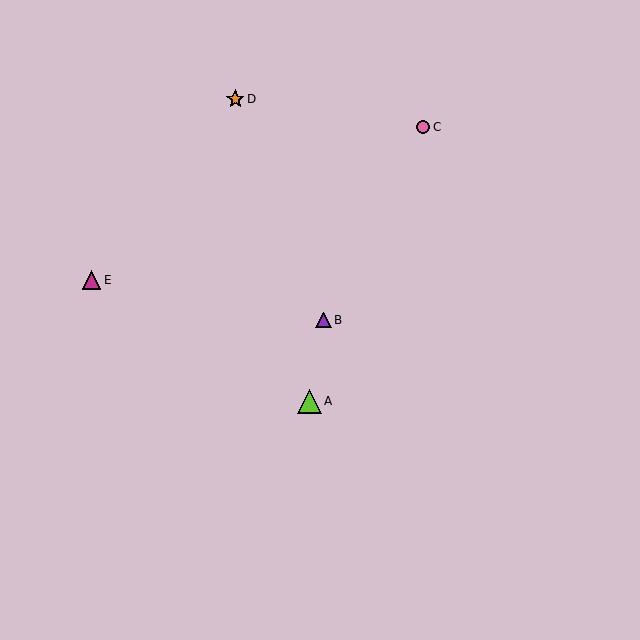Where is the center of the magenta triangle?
The center of the magenta triangle is at (92, 280).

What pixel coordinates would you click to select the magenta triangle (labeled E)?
Click at (92, 280) to select the magenta triangle E.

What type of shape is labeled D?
Shape D is an orange star.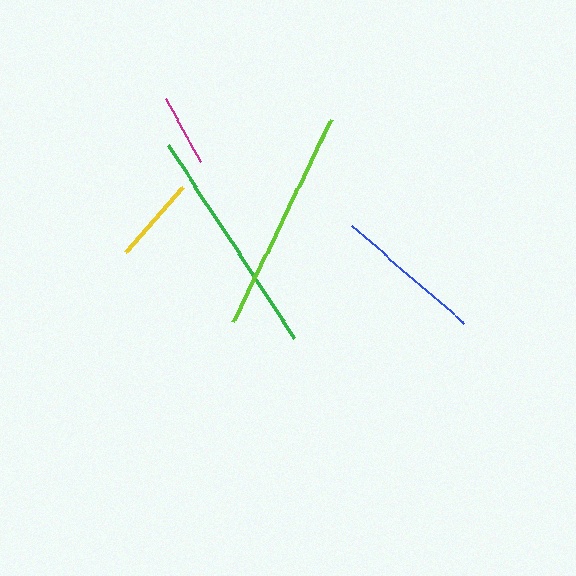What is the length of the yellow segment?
The yellow segment is approximately 87 pixels long.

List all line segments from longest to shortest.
From longest to shortest: green, lime, blue, yellow, magenta.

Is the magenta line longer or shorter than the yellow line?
The yellow line is longer than the magenta line.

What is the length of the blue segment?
The blue segment is approximately 149 pixels long.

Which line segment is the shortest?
The magenta line is the shortest at approximately 71 pixels.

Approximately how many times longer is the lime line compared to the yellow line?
The lime line is approximately 2.6 times the length of the yellow line.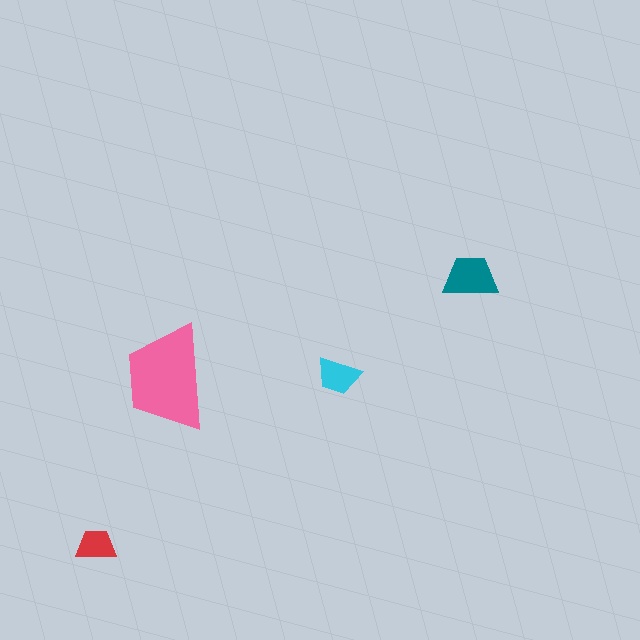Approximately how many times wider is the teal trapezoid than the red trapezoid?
About 1.5 times wider.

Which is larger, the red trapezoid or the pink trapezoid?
The pink one.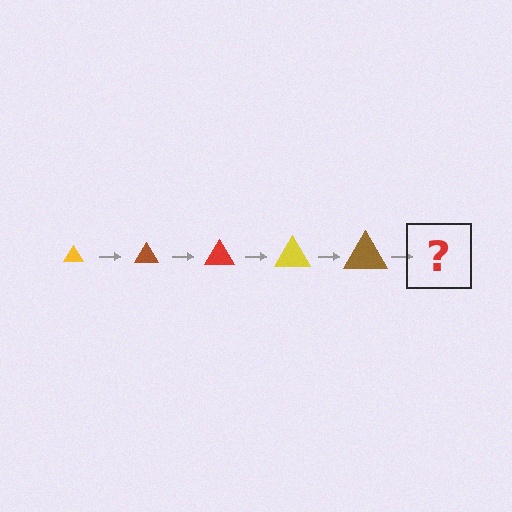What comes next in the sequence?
The next element should be a red triangle, larger than the previous one.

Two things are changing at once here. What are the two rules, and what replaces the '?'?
The two rules are that the triangle grows larger each step and the color cycles through yellow, brown, and red. The '?' should be a red triangle, larger than the previous one.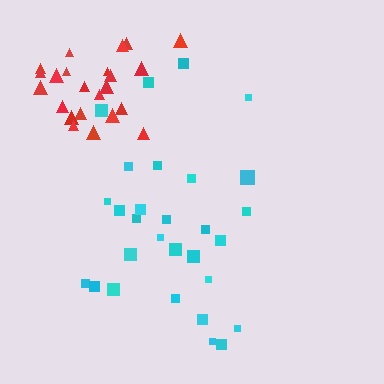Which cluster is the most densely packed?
Red.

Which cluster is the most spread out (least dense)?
Cyan.